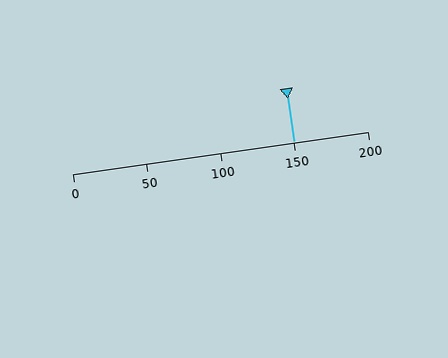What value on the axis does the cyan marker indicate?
The marker indicates approximately 150.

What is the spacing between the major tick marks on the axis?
The major ticks are spaced 50 apart.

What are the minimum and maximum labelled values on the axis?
The axis runs from 0 to 200.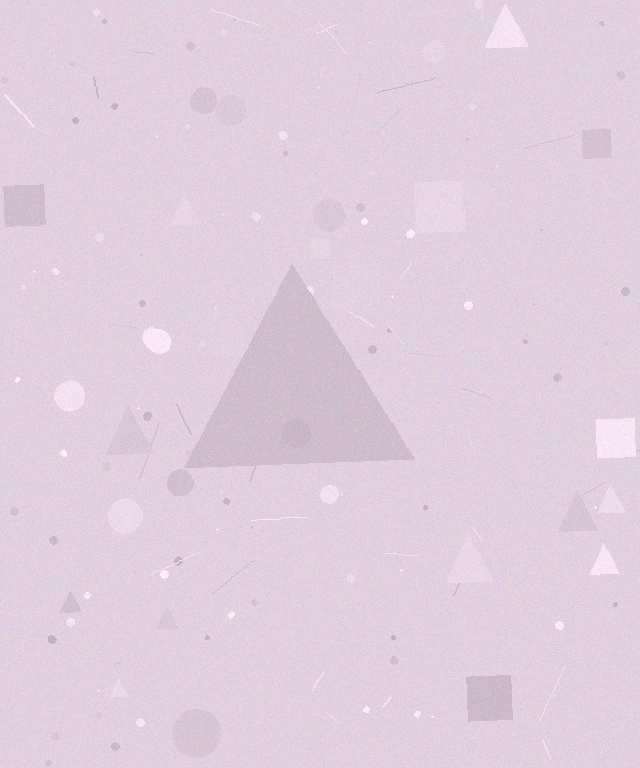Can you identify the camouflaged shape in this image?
The camouflaged shape is a triangle.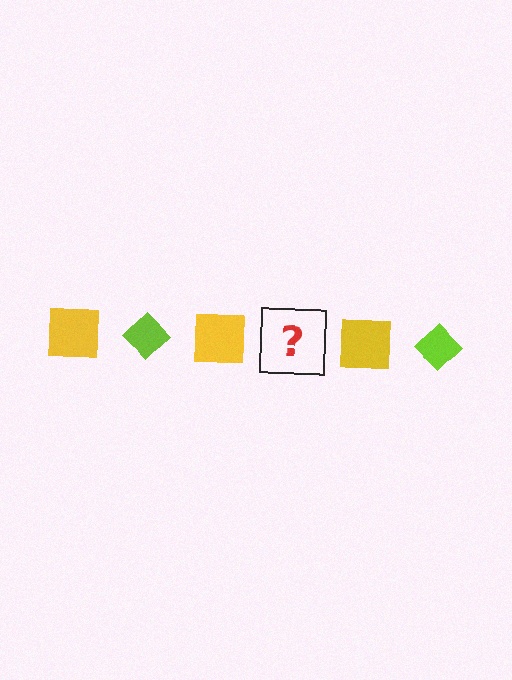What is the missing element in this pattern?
The missing element is a lime diamond.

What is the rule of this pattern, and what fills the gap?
The rule is that the pattern alternates between yellow square and lime diamond. The gap should be filled with a lime diamond.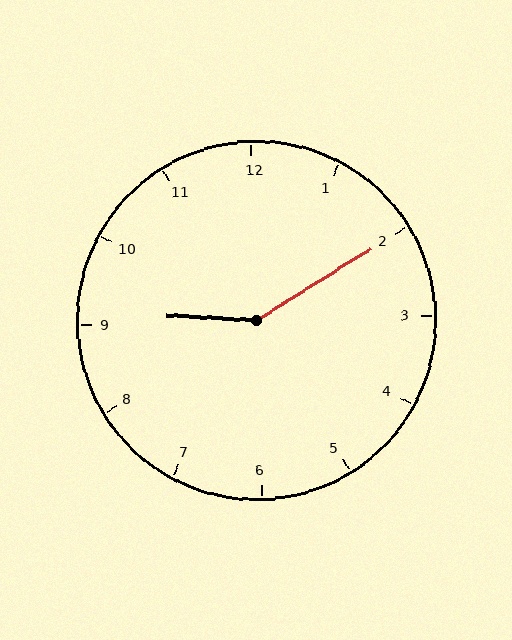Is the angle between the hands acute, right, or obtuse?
It is obtuse.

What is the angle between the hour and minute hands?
Approximately 145 degrees.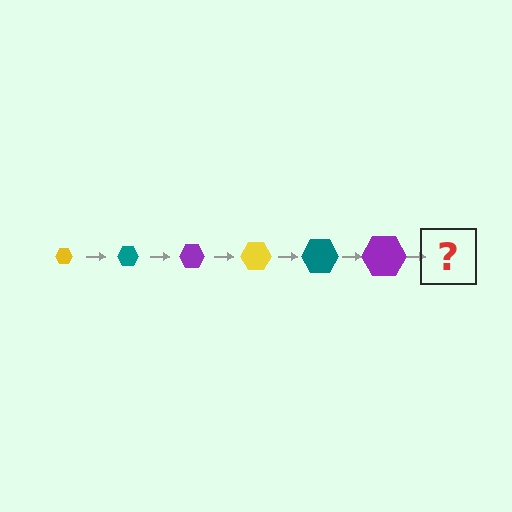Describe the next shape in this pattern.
It should be a yellow hexagon, larger than the previous one.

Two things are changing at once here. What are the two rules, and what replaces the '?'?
The two rules are that the hexagon grows larger each step and the color cycles through yellow, teal, and purple. The '?' should be a yellow hexagon, larger than the previous one.